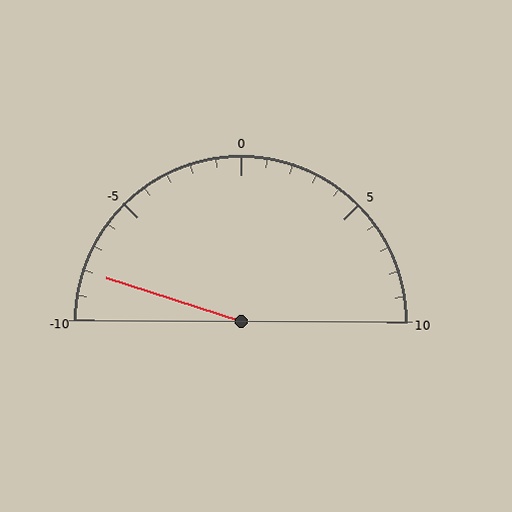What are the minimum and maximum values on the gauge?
The gauge ranges from -10 to 10.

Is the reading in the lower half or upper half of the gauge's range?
The reading is in the lower half of the range (-10 to 10).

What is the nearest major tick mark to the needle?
The nearest major tick mark is -10.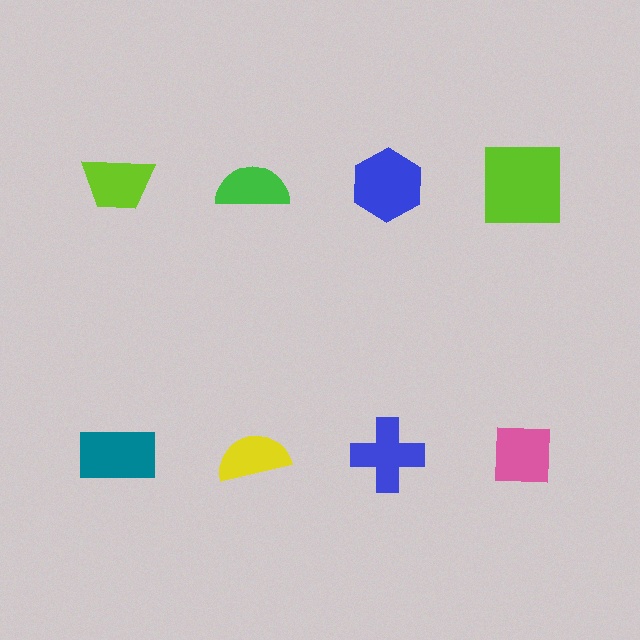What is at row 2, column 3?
A blue cross.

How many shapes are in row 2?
4 shapes.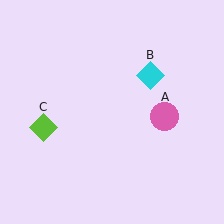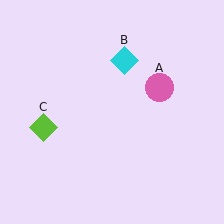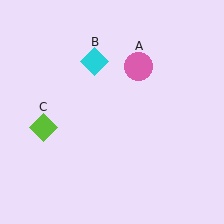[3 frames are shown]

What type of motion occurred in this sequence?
The pink circle (object A), cyan diamond (object B) rotated counterclockwise around the center of the scene.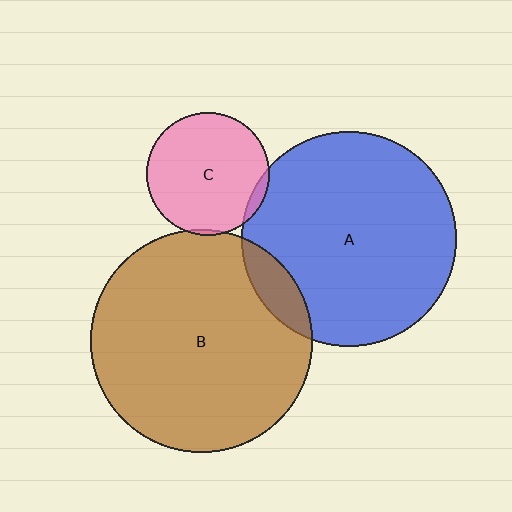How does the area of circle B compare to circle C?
Approximately 3.3 times.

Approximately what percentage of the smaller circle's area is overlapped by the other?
Approximately 5%.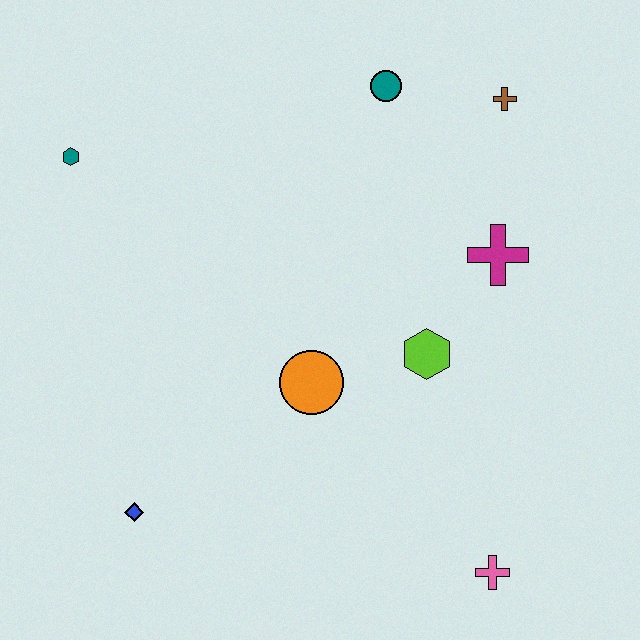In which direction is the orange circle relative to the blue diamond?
The orange circle is to the right of the blue diamond.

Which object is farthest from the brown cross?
The blue diamond is farthest from the brown cross.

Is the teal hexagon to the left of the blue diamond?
Yes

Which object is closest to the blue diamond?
The orange circle is closest to the blue diamond.